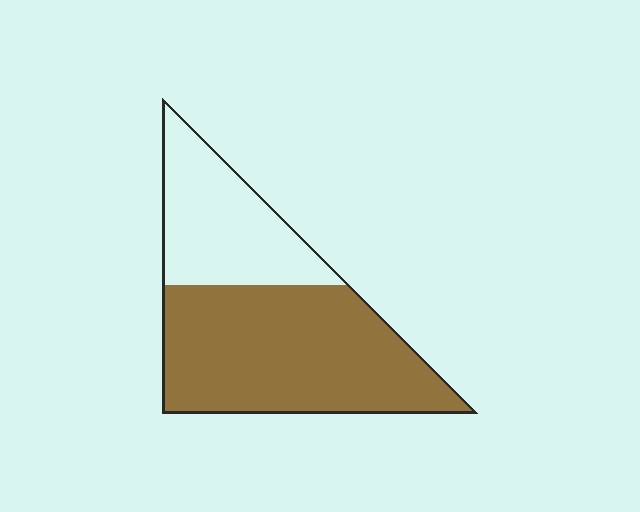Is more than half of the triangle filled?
Yes.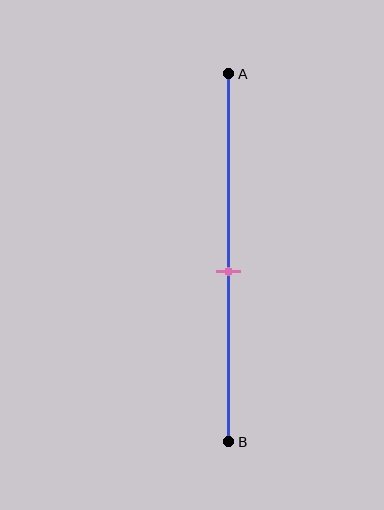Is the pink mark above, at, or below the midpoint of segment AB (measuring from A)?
The pink mark is below the midpoint of segment AB.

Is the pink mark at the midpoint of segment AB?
No, the mark is at about 55% from A, not at the 50% midpoint.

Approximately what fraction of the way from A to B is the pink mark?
The pink mark is approximately 55% of the way from A to B.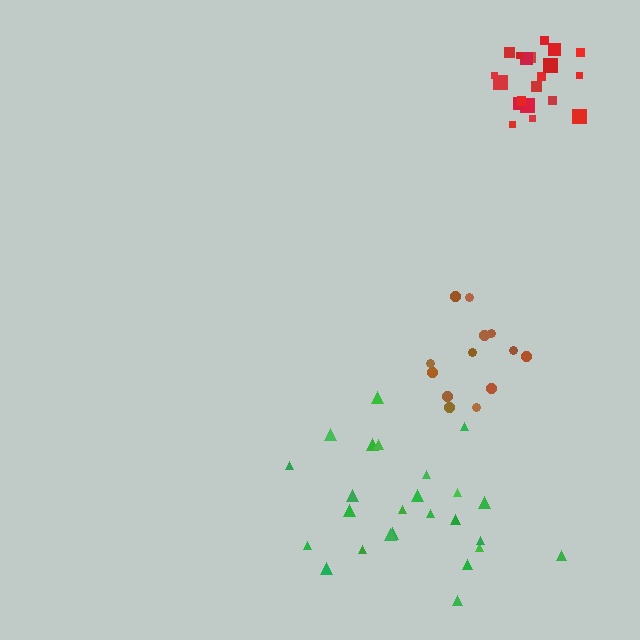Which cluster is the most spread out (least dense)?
Green.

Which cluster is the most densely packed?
Red.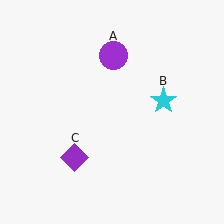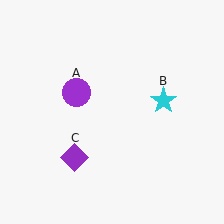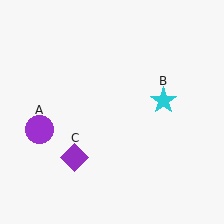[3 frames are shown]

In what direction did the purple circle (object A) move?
The purple circle (object A) moved down and to the left.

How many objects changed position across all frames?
1 object changed position: purple circle (object A).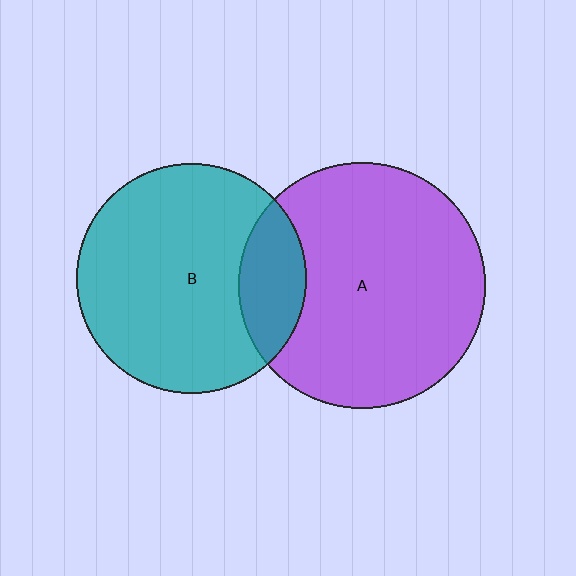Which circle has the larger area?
Circle A (purple).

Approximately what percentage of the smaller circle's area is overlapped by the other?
Approximately 20%.